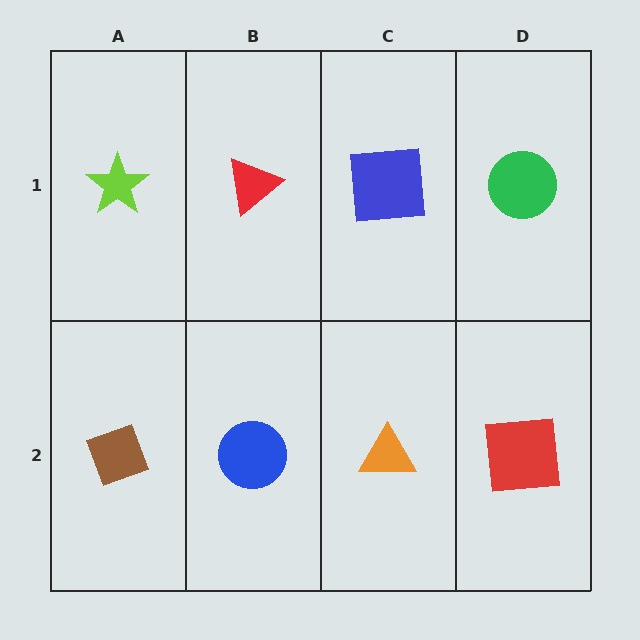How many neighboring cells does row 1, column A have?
2.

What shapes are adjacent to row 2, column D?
A green circle (row 1, column D), an orange triangle (row 2, column C).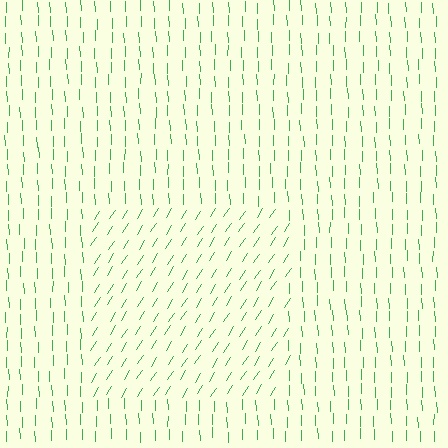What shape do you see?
I see a rectangle.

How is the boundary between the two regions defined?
The boundary is defined purely by a change in line orientation (approximately 34 degrees difference). All lines are the same color and thickness.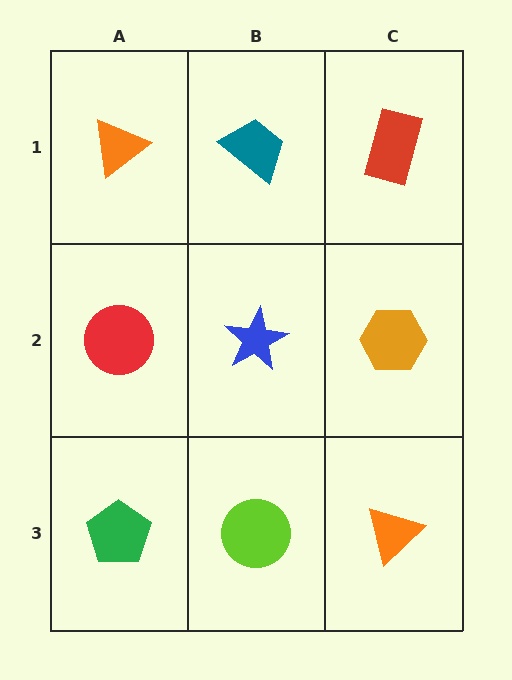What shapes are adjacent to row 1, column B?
A blue star (row 2, column B), an orange triangle (row 1, column A), a red rectangle (row 1, column C).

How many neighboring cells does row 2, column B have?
4.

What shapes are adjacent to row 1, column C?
An orange hexagon (row 2, column C), a teal trapezoid (row 1, column B).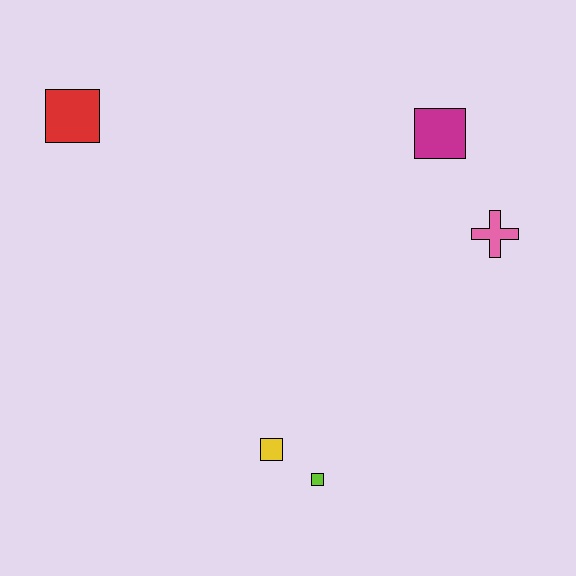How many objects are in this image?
There are 5 objects.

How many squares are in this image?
There are 4 squares.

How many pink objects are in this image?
There is 1 pink object.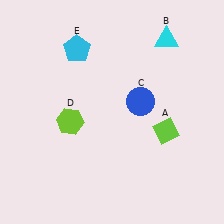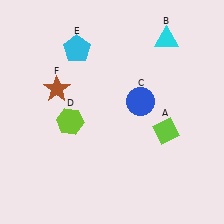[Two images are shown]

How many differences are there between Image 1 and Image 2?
There is 1 difference between the two images.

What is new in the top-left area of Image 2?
A brown star (F) was added in the top-left area of Image 2.